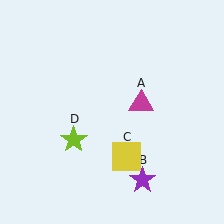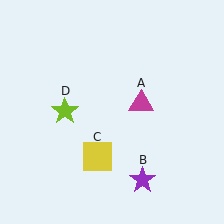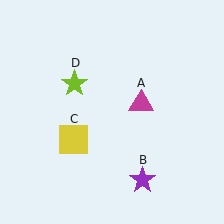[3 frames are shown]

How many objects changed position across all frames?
2 objects changed position: yellow square (object C), lime star (object D).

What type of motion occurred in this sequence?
The yellow square (object C), lime star (object D) rotated clockwise around the center of the scene.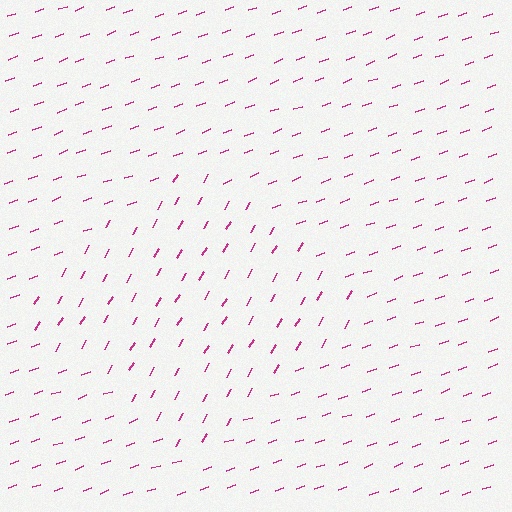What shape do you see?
I see a diamond.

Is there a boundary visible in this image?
Yes, there is a texture boundary formed by a change in line orientation.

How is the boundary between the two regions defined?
The boundary is defined purely by a change in line orientation (approximately 40 degrees difference). All lines are the same color and thickness.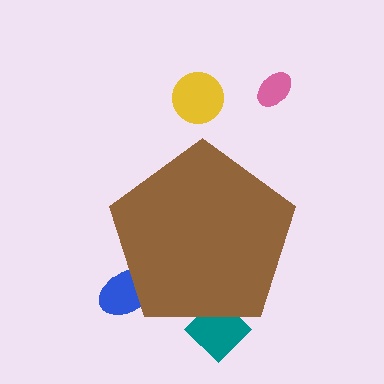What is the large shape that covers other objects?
A brown pentagon.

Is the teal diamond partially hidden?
Yes, the teal diamond is partially hidden behind the brown pentagon.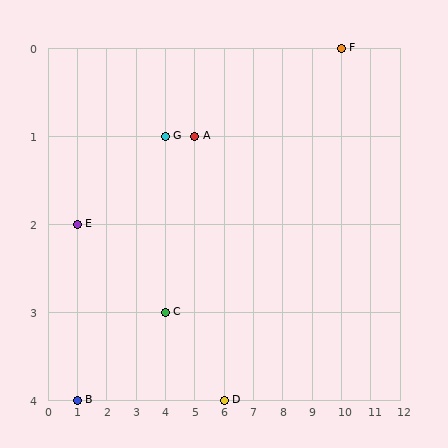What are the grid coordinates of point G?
Point G is at grid coordinates (4, 1).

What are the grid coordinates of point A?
Point A is at grid coordinates (5, 1).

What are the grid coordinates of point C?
Point C is at grid coordinates (4, 3).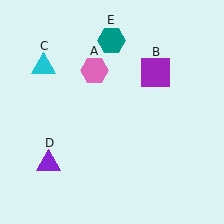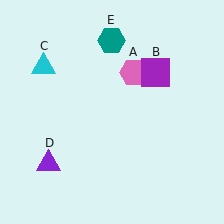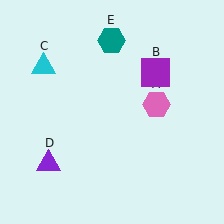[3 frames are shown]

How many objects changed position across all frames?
1 object changed position: pink hexagon (object A).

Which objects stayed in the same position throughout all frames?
Purple square (object B) and cyan triangle (object C) and purple triangle (object D) and teal hexagon (object E) remained stationary.